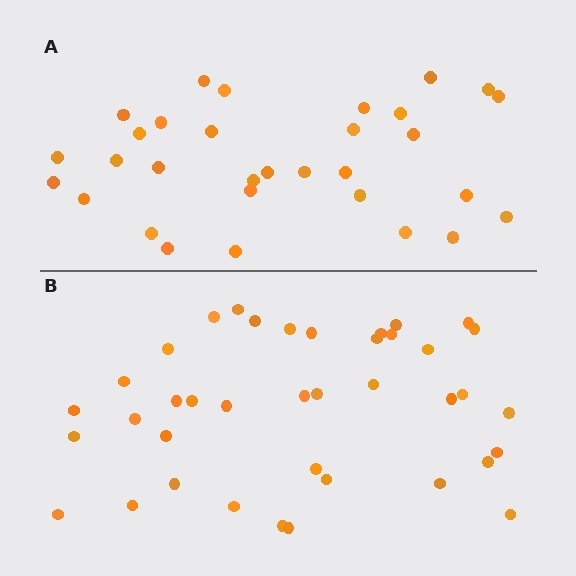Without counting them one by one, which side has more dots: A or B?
Region B (the bottom region) has more dots.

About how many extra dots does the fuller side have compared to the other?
Region B has roughly 8 or so more dots than region A.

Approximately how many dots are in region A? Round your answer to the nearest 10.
About 30 dots. (The exact count is 31, which rounds to 30.)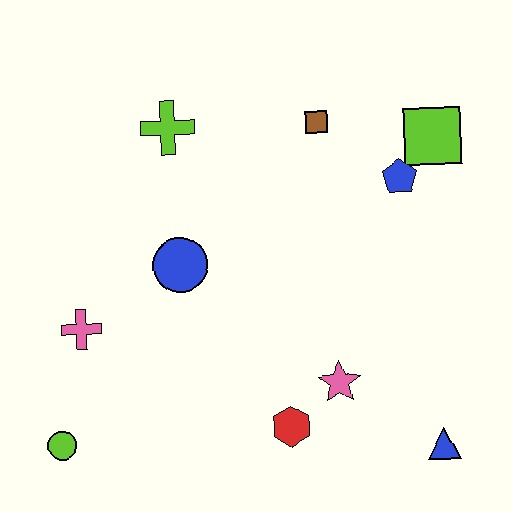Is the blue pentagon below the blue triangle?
No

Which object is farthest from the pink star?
The lime cross is farthest from the pink star.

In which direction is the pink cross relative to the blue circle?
The pink cross is to the left of the blue circle.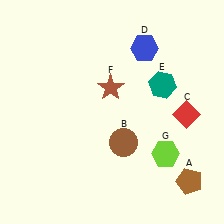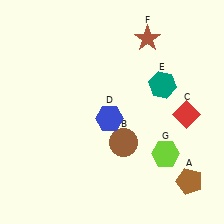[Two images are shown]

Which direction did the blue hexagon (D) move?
The blue hexagon (D) moved down.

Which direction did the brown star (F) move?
The brown star (F) moved up.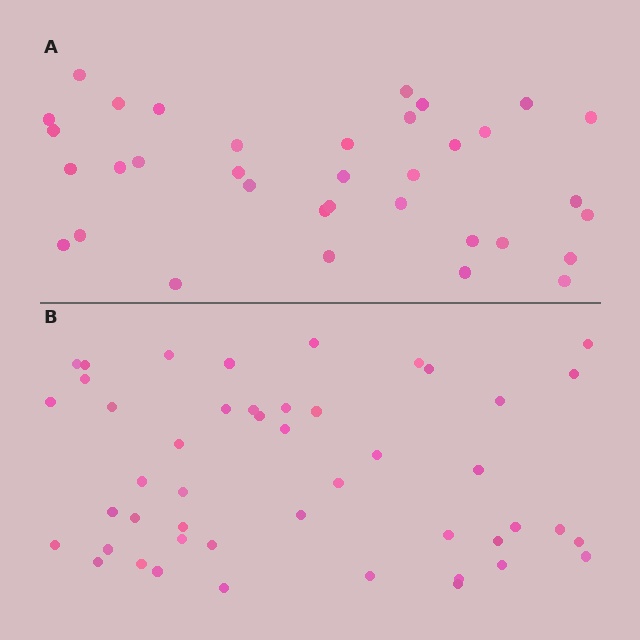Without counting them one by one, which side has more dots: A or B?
Region B (the bottom region) has more dots.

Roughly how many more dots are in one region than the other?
Region B has roughly 12 or so more dots than region A.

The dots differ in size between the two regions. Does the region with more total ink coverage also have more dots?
No. Region A has more total ink coverage because its dots are larger, but region B actually contains more individual dots. Total area can be misleading — the number of items is what matters here.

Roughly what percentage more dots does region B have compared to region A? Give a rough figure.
About 35% more.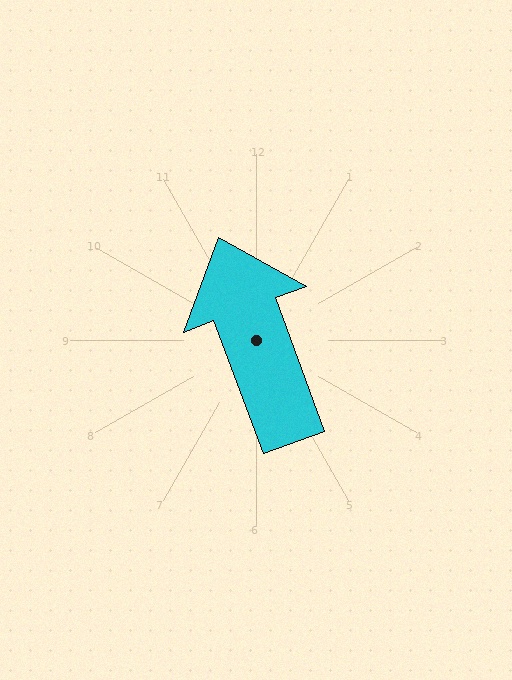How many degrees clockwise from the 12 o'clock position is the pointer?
Approximately 340 degrees.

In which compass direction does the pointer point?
North.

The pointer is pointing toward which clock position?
Roughly 11 o'clock.